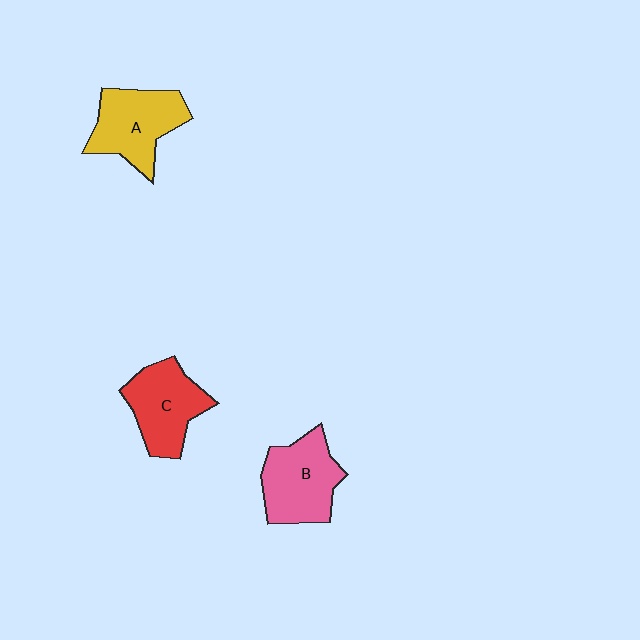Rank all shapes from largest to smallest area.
From largest to smallest: B (pink), A (yellow), C (red).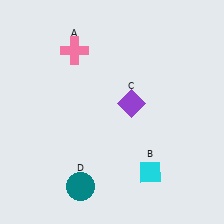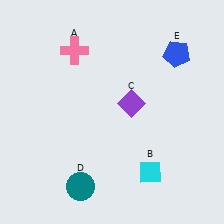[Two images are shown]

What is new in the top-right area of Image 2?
A blue pentagon (E) was added in the top-right area of Image 2.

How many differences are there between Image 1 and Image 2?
There is 1 difference between the two images.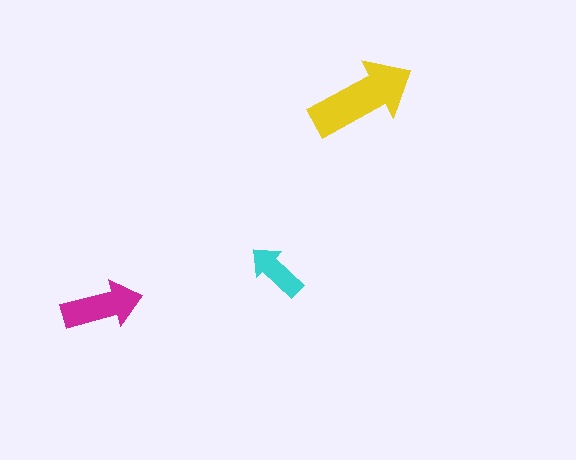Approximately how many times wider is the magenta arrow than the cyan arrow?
About 1.5 times wider.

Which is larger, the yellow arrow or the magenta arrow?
The yellow one.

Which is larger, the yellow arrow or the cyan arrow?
The yellow one.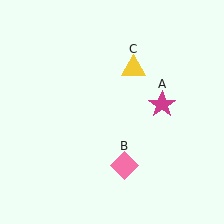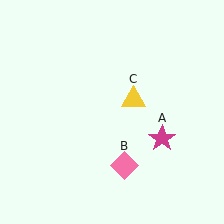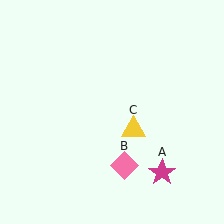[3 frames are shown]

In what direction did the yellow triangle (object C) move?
The yellow triangle (object C) moved down.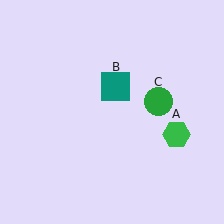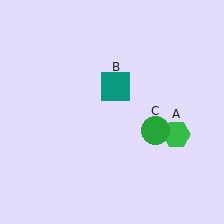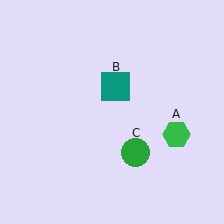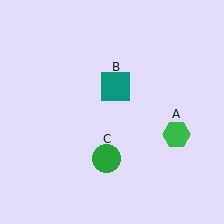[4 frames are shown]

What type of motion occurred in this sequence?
The green circle (object C) rotated clockwise around the center of the scene.